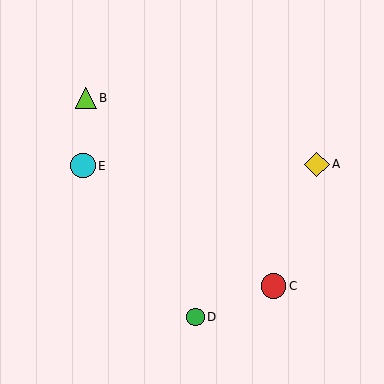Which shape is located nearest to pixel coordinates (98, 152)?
The cyan circle (labeled E) at (83, 166) is nearest to that location.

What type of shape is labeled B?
Shape B is a lime triangle.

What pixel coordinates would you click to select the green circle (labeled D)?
Click at (195, 317) to select the green circle D.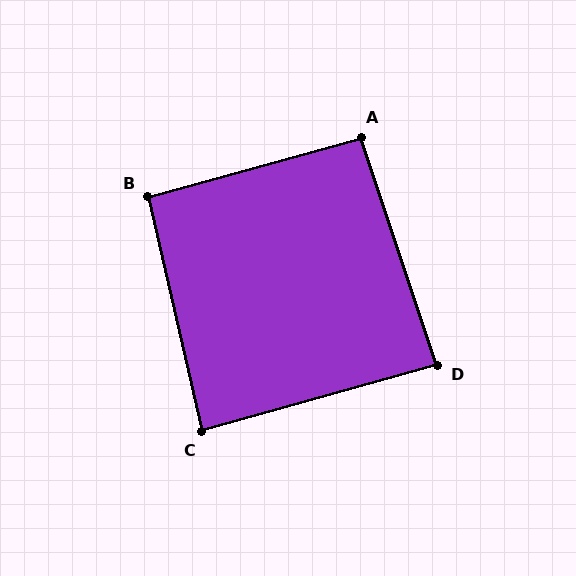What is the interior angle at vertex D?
Approximately 88 degrees (approximately right).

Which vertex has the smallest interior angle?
C, at approximately 87 degrees.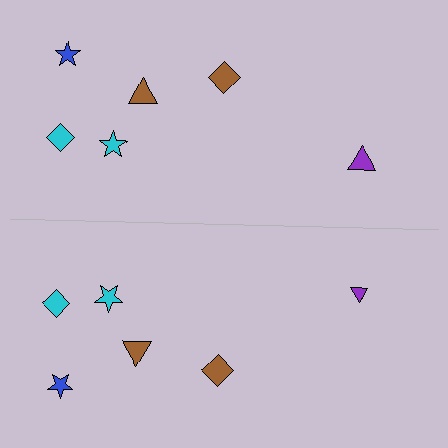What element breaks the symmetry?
The purple triangle on the bottom side has a different size than its mirror counterpart.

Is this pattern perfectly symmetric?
No, the pattern is not perfectly symmetric. The purple triangle on the bottom side has a different size than its mirror counterpart.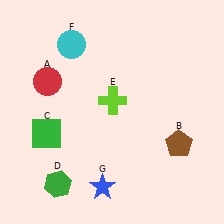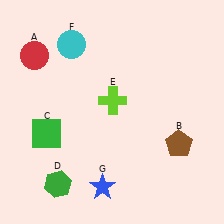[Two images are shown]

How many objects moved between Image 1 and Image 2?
1 object moved between the two images.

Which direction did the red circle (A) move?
The red circle (A) moved up.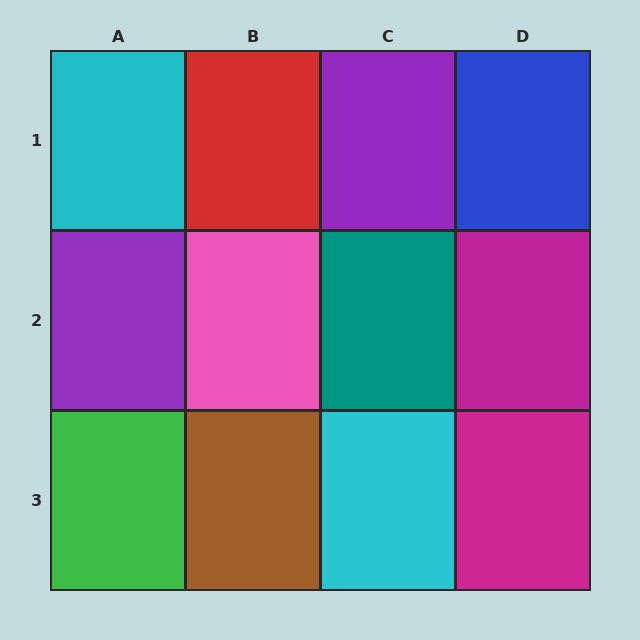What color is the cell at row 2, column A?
Purple.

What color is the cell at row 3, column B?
Brown.